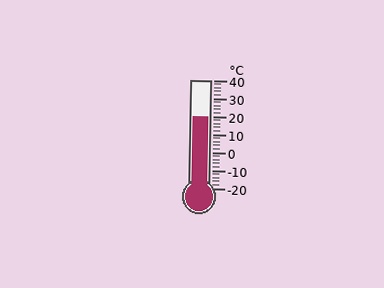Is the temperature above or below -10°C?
The temperature is above -10°C.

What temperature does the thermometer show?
The thermometer shows approximately 20°C.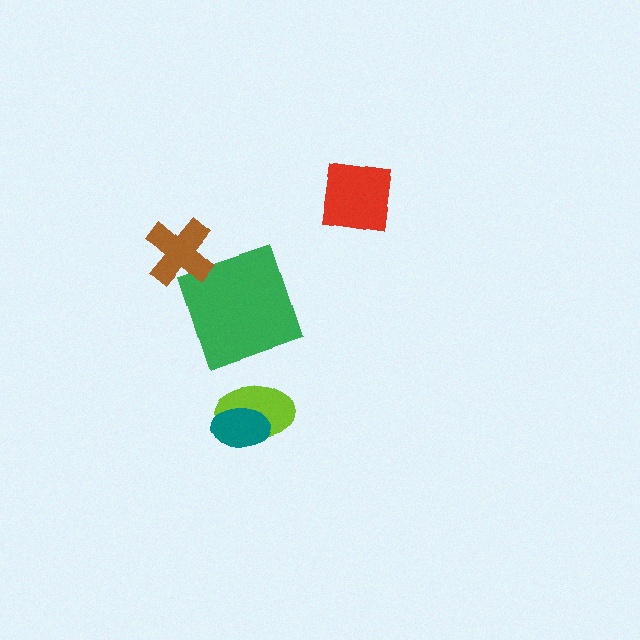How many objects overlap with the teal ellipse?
1 object overlaps with the teal ellipse.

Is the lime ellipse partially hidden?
Yes, it is partially covered by another shape.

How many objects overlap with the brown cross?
0 objects overlap with the brown cross.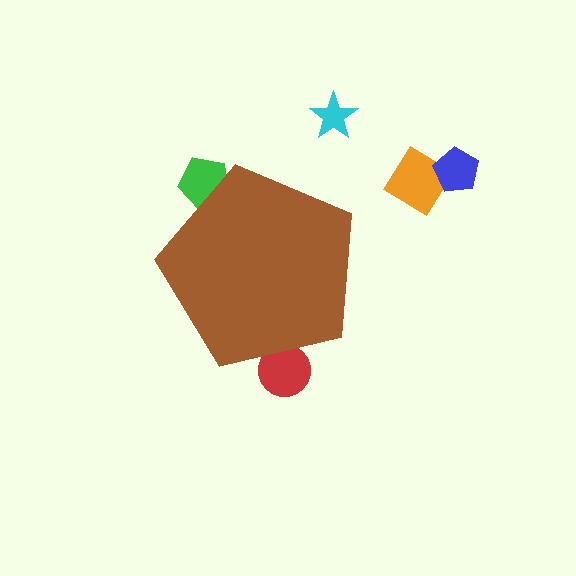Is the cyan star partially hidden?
No, the cyan star is fully visible.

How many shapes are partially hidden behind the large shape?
2 shapes are partially hidden.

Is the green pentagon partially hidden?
Yes, the green pentagon is partially hidden behind the brown pentagon.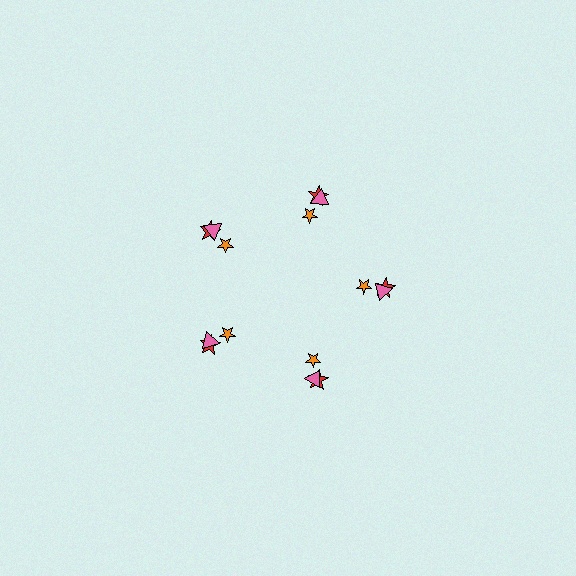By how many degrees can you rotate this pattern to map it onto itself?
The pattern maps onto itself every 72 degrees of rotation.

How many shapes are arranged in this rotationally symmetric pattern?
There are 15 shapes, arranged in 5 groups of 3.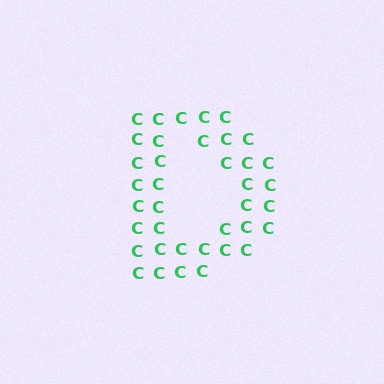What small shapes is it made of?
It is made of small letter C's.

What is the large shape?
The large shape is the letter D.